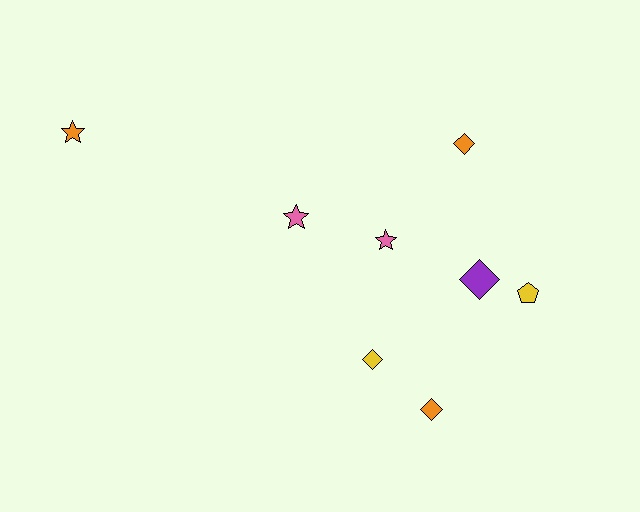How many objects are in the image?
There are 8 objects.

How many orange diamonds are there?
There are 2 orange diamonds.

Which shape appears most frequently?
Diamond, with 4 objects.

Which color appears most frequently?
Orange, with 3 objects.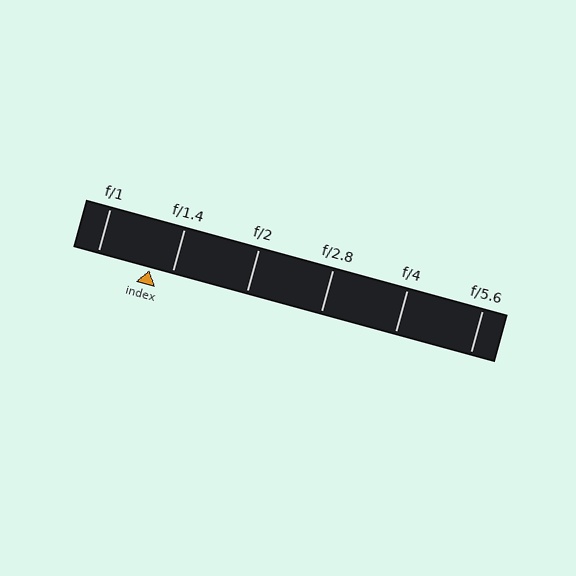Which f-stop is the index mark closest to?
The index mark is closest to f/1.4.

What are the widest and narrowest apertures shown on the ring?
The widest aperture shown is f/1 and the narrowest is f/5.6.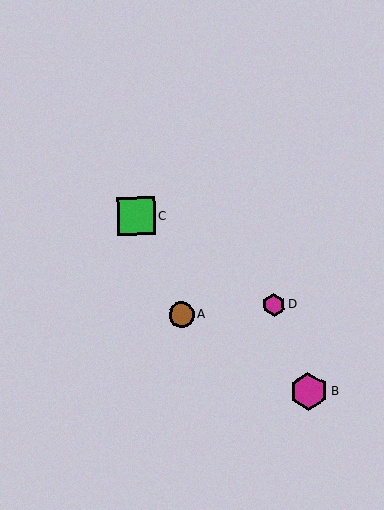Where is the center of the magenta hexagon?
The center of the magenta hexagon is at (309, 391).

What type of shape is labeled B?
Shape B is a magenta hexagon.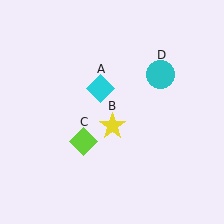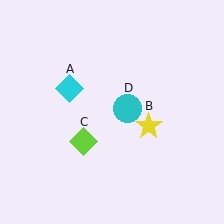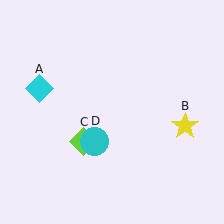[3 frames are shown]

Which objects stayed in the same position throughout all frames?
Lime diamond (object C) remained stationary.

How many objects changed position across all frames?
3 objects changed position: cyan diamond (object A), yellow star (object B), cyan circle (object D).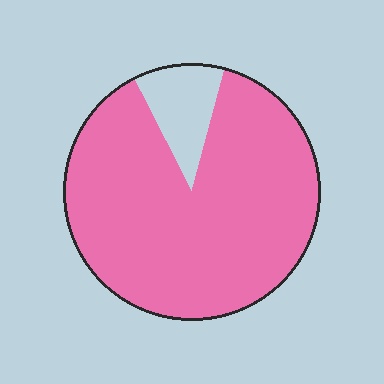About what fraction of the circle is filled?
About seven eighths (7/8).